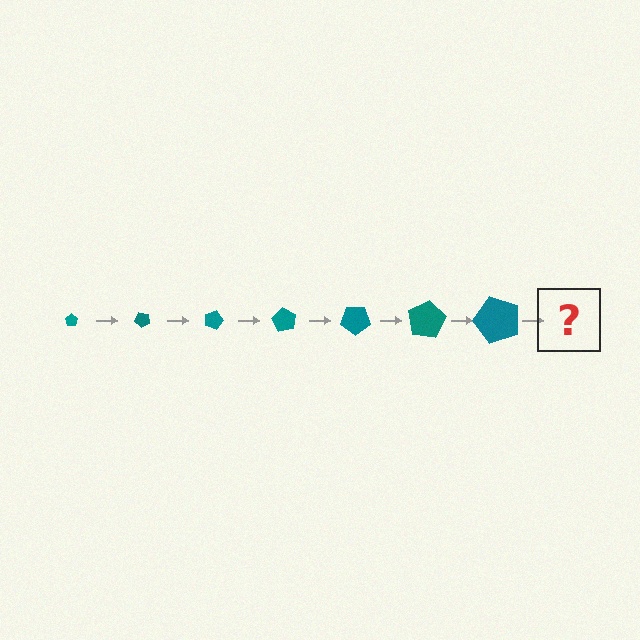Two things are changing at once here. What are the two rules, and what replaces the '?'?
The two rules are that the pentagon grows larger each step and it rotates 45 degrees each step. The '?' should be a pentagon, larger than the previous one and rotated 315 degrees from the start.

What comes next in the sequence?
The next element should be a pentagon, larger than the previous one and rotated 315 degrees from the start.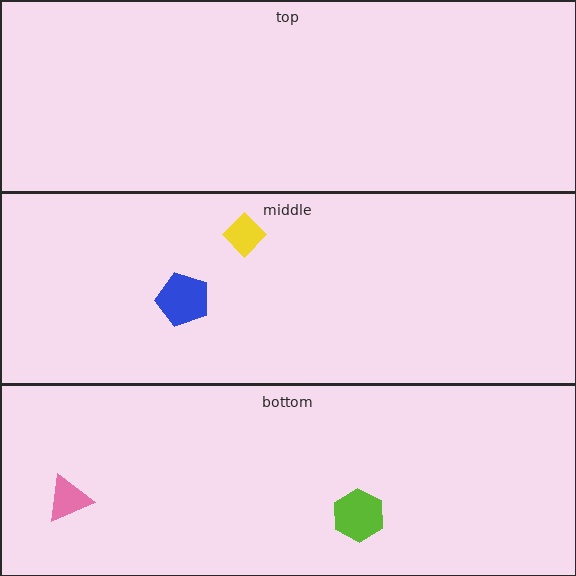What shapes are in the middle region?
The blue pentagon, the yellow diamond.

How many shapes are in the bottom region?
2.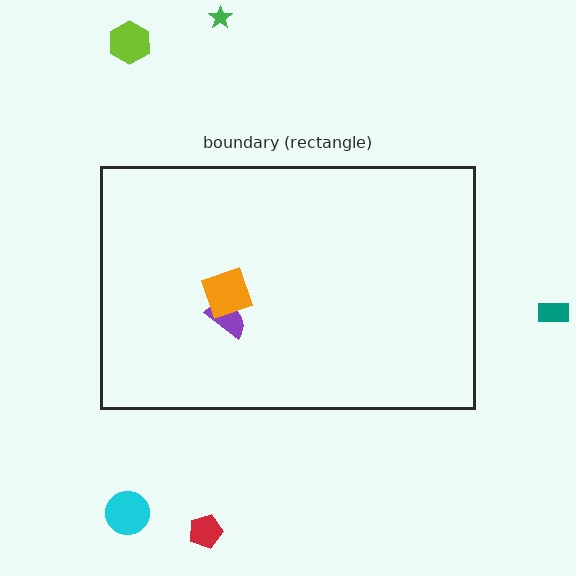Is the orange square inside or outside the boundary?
Inside.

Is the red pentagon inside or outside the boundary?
Outside.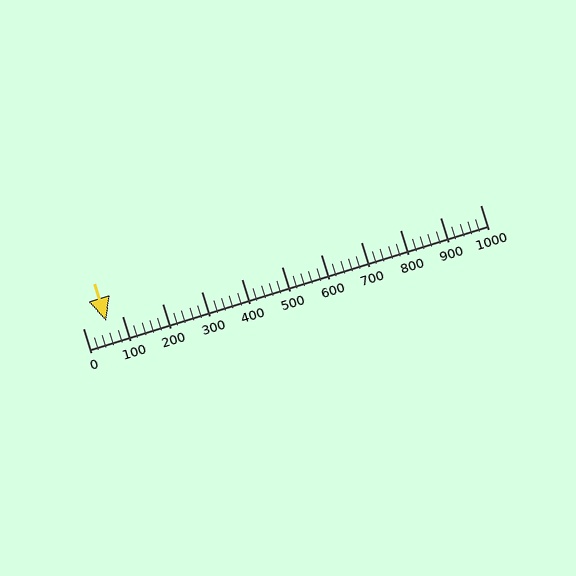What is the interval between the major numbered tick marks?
The major tick marks are spaced 100 units apart.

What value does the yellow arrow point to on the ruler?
The yellow arrow points to approximately 58.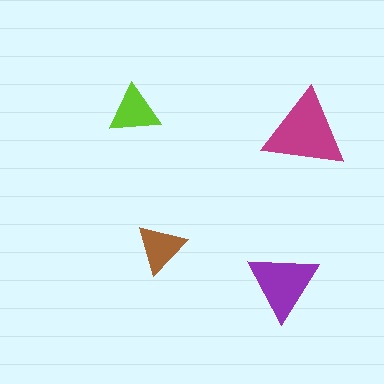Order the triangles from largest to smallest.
the magenta one, the purple one, the lime one, the brown one.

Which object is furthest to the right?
The magenta triangle is rightmost.